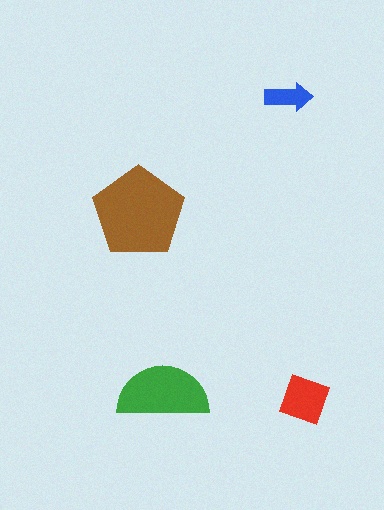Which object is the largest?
The brown pentagon.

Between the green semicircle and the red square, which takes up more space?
The green semicircle.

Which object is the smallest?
The blue arrow.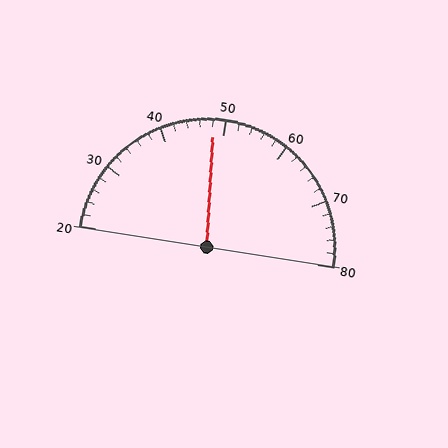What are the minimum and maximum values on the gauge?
The gauge ranges from 20 to 80.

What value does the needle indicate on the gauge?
The needle indicates approximately 48.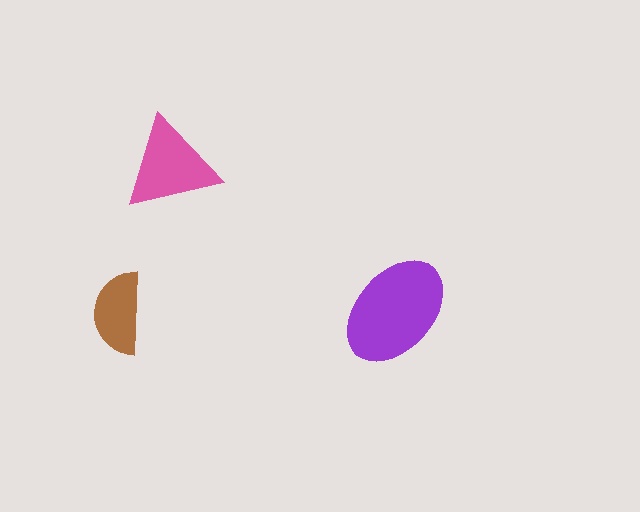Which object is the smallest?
The brown semicircle.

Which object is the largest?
The purple ellipse.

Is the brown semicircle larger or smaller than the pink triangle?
Smaller.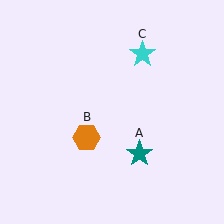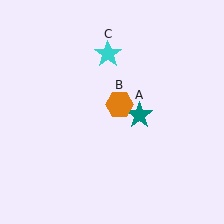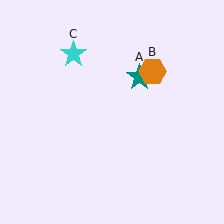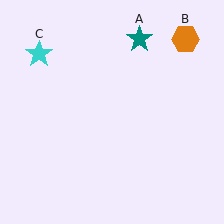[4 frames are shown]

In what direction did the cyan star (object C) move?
The cyan star (object C) moved left.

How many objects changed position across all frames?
3 objects changed position: teal star (object A), orange hexagon (object B), cyan star (object C).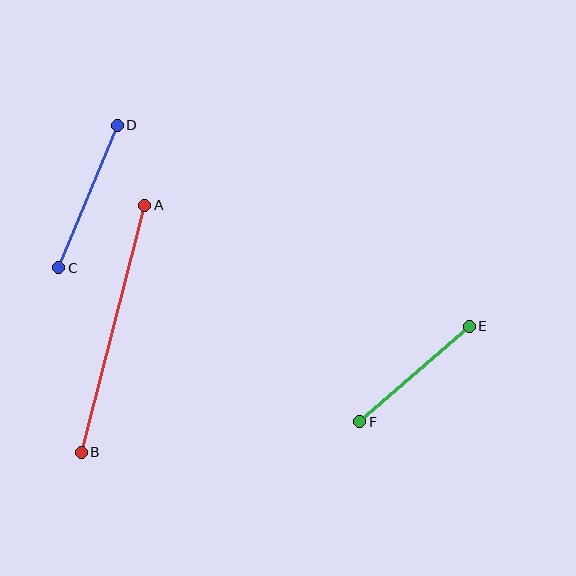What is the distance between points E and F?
The distance is approximately 145 pixels.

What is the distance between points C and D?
The distance is approximately 154 pixels.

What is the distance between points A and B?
The distance is approximately 255 pixels.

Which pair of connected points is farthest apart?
Points A and B are farthest apart.